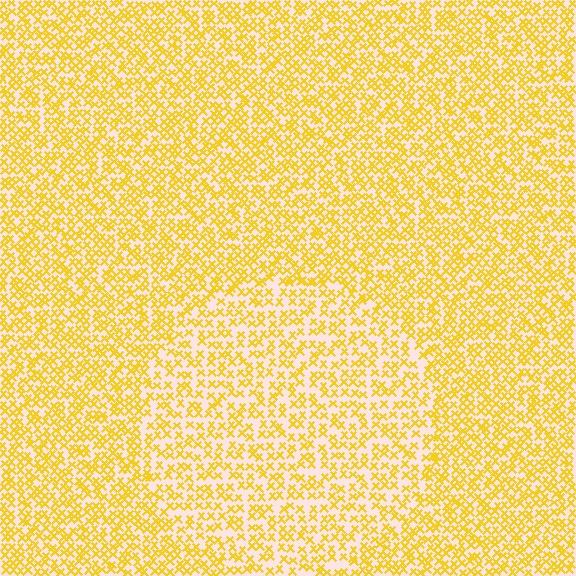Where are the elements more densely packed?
The elements are more densely packed outside the circle boundary.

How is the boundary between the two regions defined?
The boundary is defined by a change in element density (approximately 1.5x ratio). All elements are the same color, size, and shape.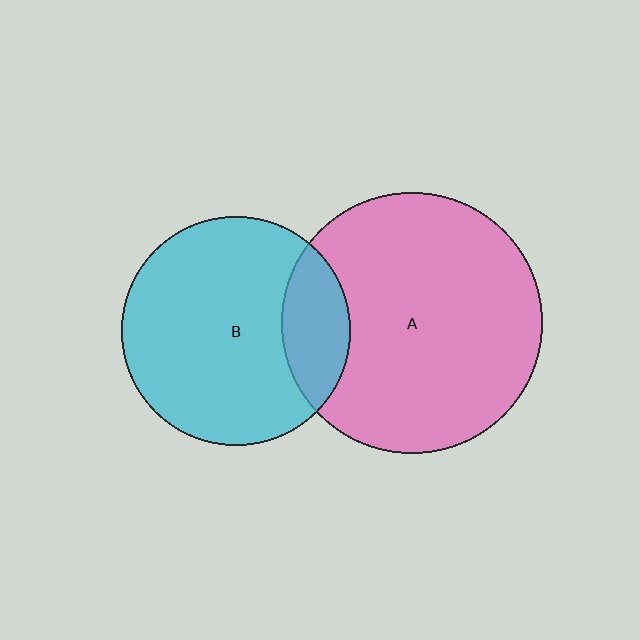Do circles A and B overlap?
Yes.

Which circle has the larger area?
Circle A (pink).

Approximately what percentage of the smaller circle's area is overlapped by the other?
Approximately 20%.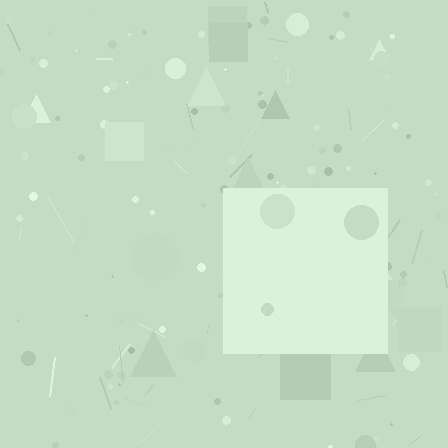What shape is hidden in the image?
A square is hidden in the image.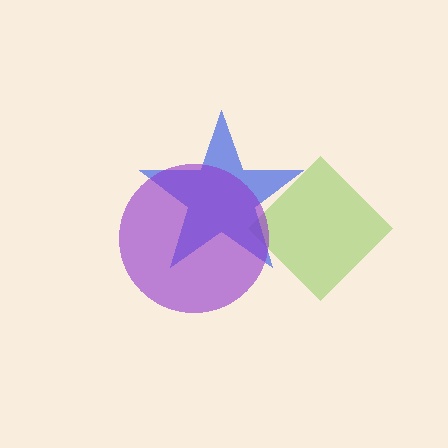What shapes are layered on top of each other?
The layered shapes are: a lime diamond, a blue star, a purple circle.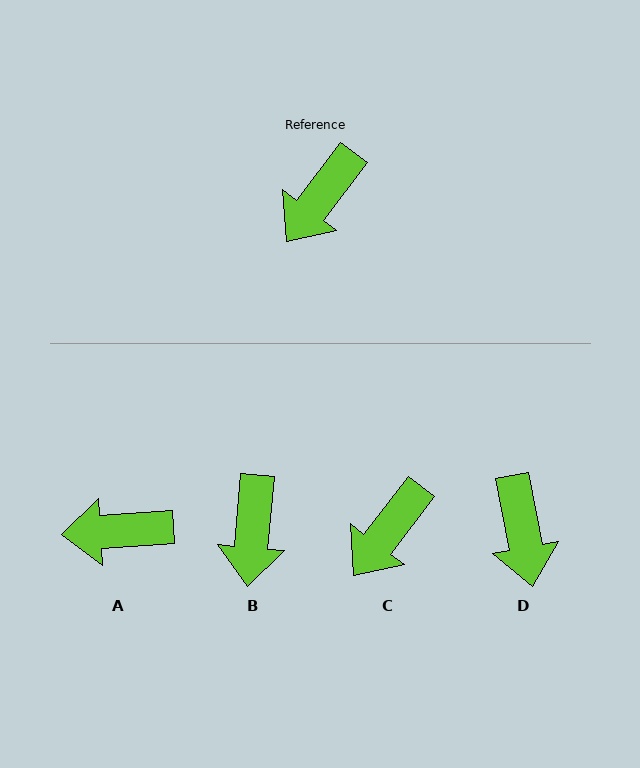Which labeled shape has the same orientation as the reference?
C.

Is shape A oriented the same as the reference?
No, it is off by about 49 degrees.